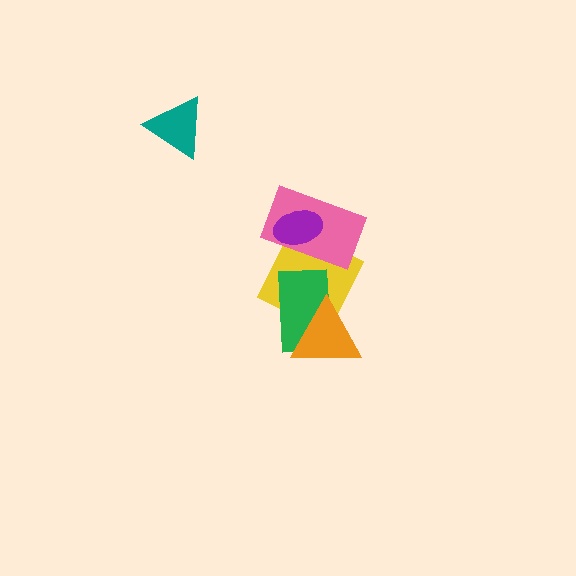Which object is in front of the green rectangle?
The orange triangle is in front of the green rectangle.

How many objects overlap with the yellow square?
4 objects overlap with the yellow square.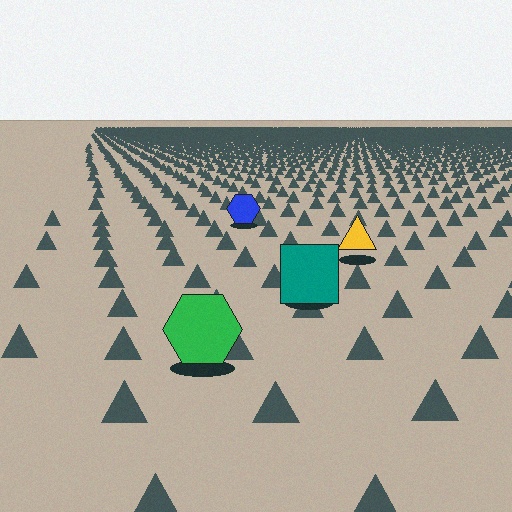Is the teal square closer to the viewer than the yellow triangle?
Yes. The teal square is closer — you can tell from the texture gradient: the ground texture is coarser near it.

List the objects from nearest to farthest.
From nearest to farthest: the green hexagon, the teal square, the yellow triangle, the blue hexagon.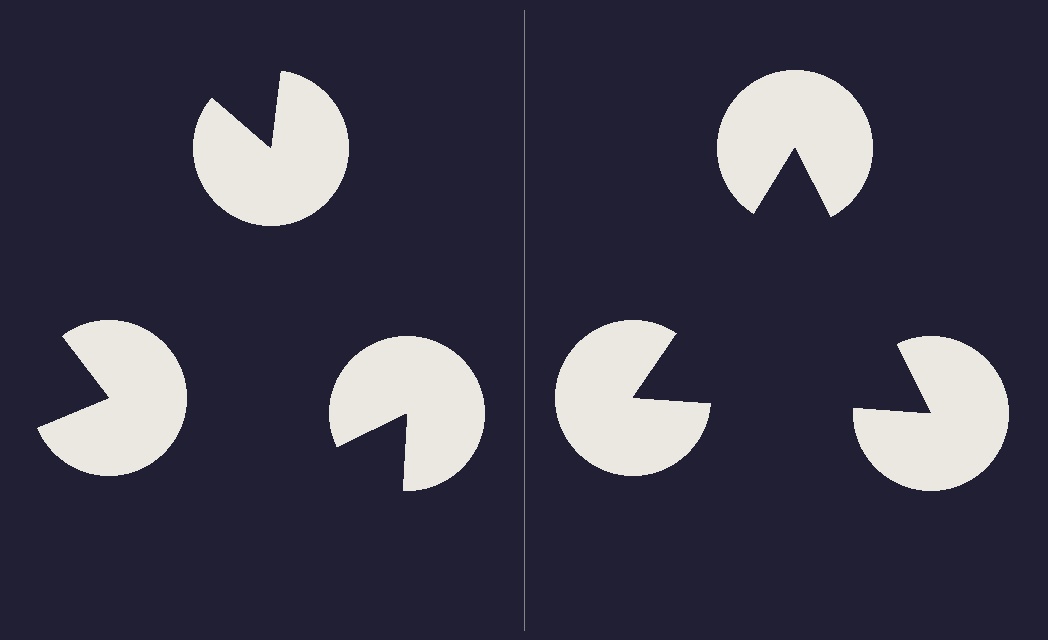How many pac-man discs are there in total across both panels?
6 — 3 on each side.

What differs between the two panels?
The pac-man discs are positioned identically on both sides; only the wedge orientations differ. On the right they align to a triangle; on the left they are misaligned.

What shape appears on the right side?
An illusory triangle.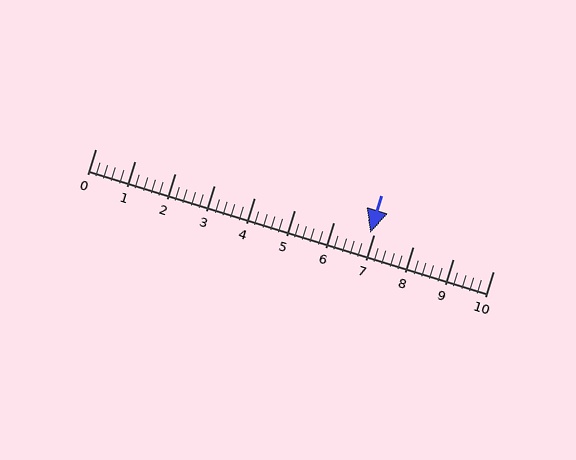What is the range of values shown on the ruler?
The ruler shows values from 0 to 10.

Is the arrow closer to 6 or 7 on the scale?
The arrow is closer to 7.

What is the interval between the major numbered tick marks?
The major tick marks are spaced 1 units apart.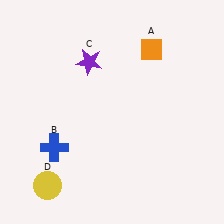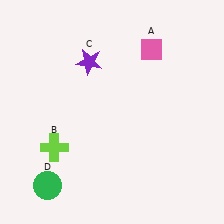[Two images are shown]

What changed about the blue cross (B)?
In Image 1, B is blue. In Image 2, it changed to lime.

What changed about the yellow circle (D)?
In Image 1, D is yellow. In Image 2, it changed to green.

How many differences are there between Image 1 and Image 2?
There are 3 differences between the two images.